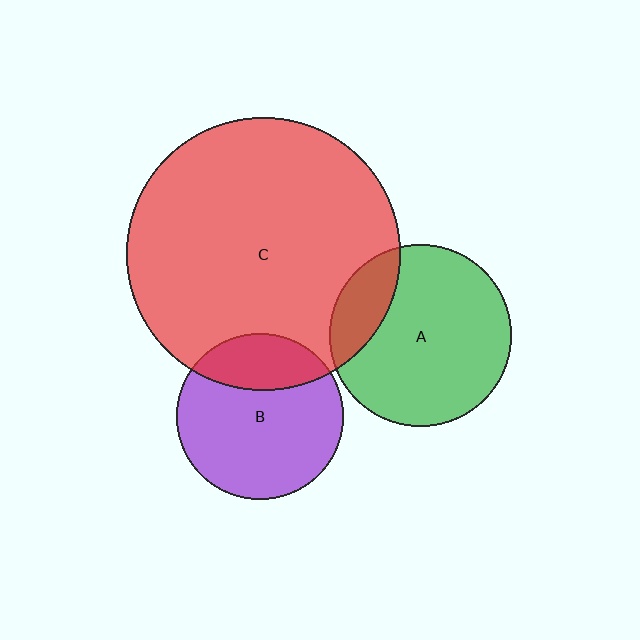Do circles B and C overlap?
Yes.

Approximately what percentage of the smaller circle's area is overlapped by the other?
Approximately 25%.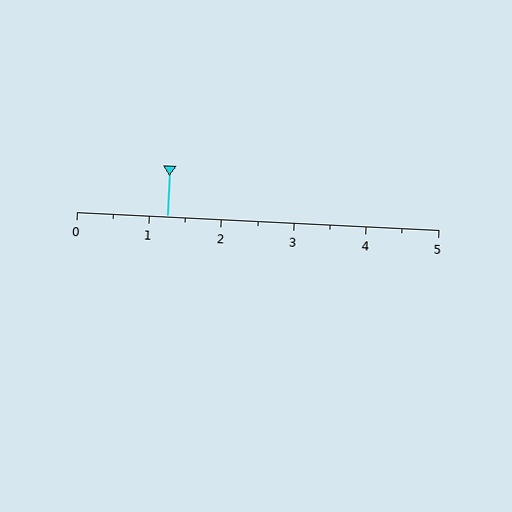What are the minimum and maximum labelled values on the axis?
The axis runs from 0 to 5.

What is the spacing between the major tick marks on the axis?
The major ticks are spaced 1 apart.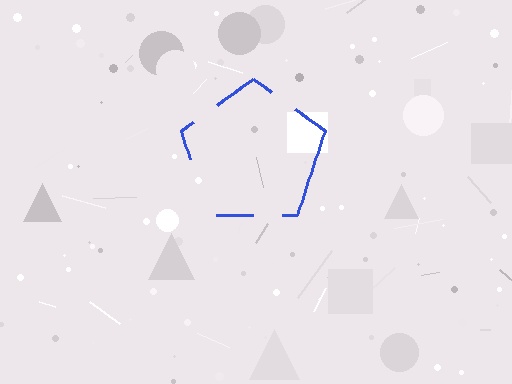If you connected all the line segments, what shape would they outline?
They would outline a pentagon.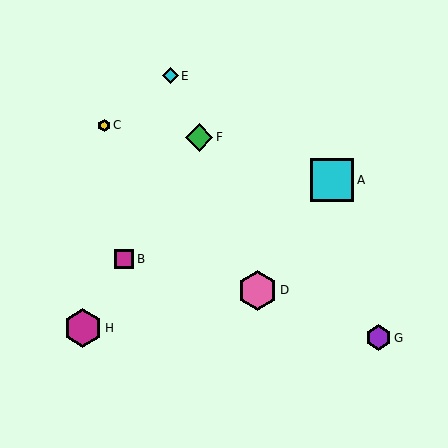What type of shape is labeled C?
Shape C is a yellow hexagon.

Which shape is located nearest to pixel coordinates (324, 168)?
The cyan square (labeled A) at (332, 180) is nearest to that location.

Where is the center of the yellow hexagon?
The center of the yellow hexagon is at (104, 125).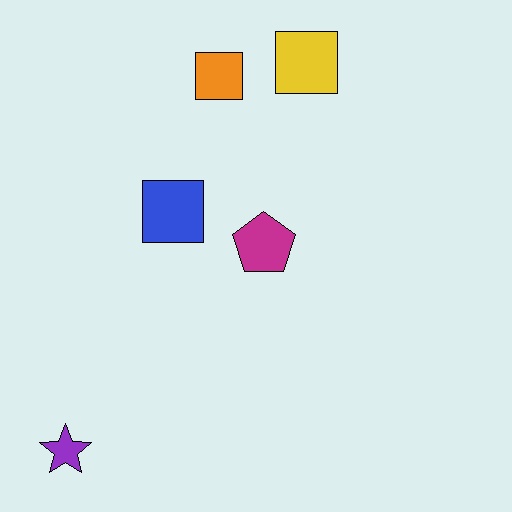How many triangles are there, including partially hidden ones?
There are no triangles.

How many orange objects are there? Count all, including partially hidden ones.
There is 1 orange object.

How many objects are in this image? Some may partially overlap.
There are 5 objects.